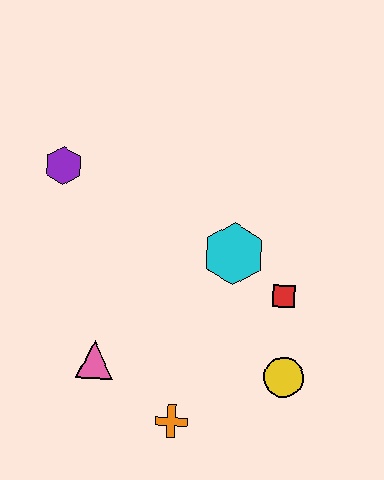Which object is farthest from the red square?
The purple hexagon is farthest from the red square.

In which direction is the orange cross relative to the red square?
The orange cross is below the red square.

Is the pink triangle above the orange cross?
Yes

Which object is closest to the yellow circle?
The red square is closest to the yellow circle.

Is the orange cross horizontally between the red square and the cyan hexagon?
No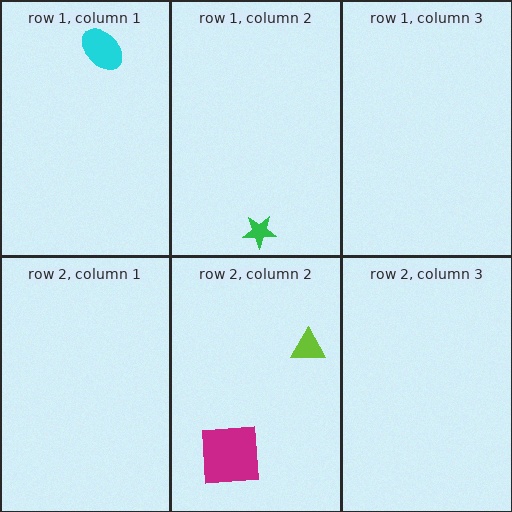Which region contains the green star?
The row 1, column 2 region.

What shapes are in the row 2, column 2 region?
The magenta square, the lime triangle.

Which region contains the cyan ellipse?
The row 1, column 1 region.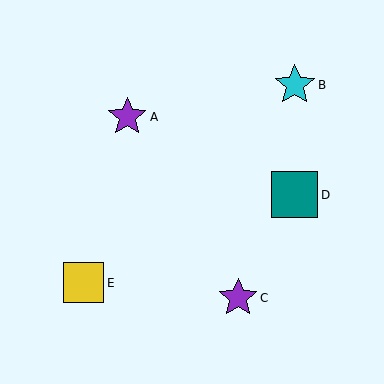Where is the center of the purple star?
The center of the purple star is at (127, 117).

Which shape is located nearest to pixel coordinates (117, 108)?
The purple star (labeled A) at (127, 117) is nearest to that location.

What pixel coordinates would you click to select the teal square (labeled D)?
Click at (295, 195) to select the teal square D.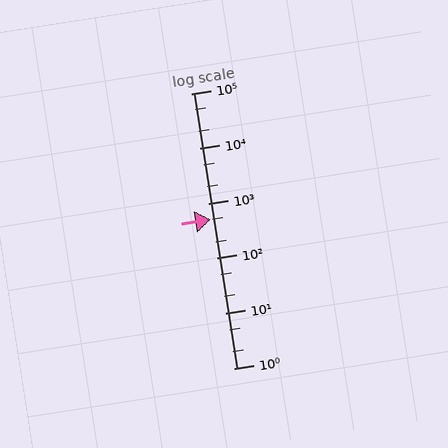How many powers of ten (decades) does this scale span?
The scale spans 5 decades, from 1 to 100000.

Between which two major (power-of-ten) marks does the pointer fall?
The pointer is between 100 and 1000.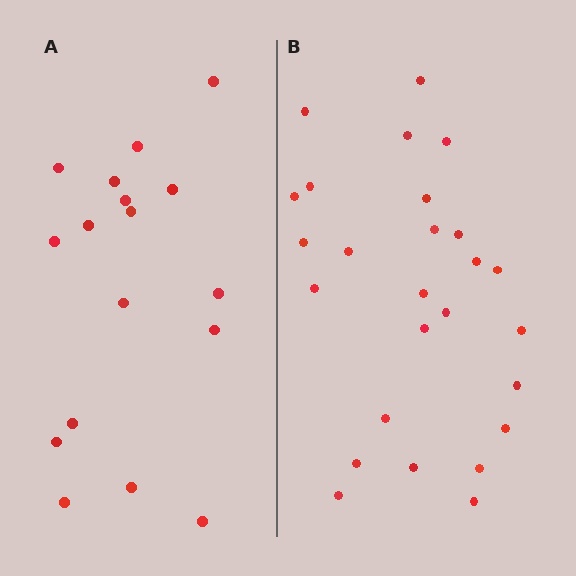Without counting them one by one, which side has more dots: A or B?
Region B (the right region) has more dots.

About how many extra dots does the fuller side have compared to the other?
Region B has roughly 8 or so more dots than region A.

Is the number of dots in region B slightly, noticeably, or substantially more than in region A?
Region B has substantially more. The ratio is roughly 1.5 to 1.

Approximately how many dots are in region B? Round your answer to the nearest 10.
About 30 dots. (The exact count is 26, which rounds to 30.)